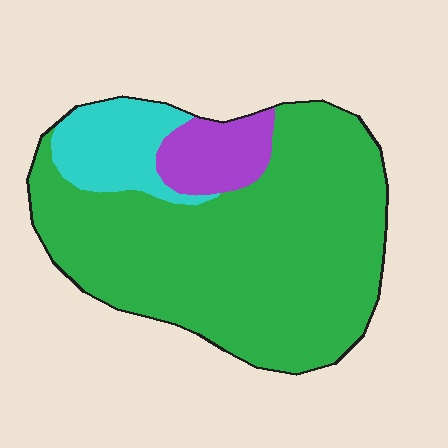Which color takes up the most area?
Green, at roughly 75%.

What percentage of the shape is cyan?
Cyan takes up about one eighth (1/8) of the shape.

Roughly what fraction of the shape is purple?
Purple covers 10% of the shape.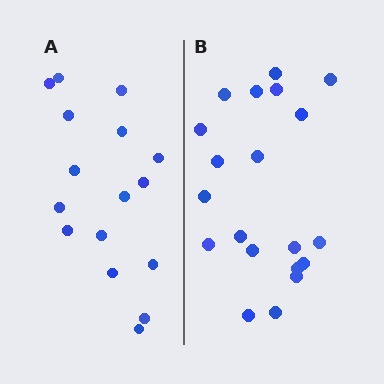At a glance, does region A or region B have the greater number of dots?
Region B (the right region) has more dots.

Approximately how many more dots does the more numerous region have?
Region B has about 4 more dots than region A.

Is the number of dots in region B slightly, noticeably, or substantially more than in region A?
Region B has noticeably more, but not dramatically so. The ratio is roughly 1.2 to 1.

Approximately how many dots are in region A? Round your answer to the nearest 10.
About 20 dots. (The exact count is 16, which rounds to 20.)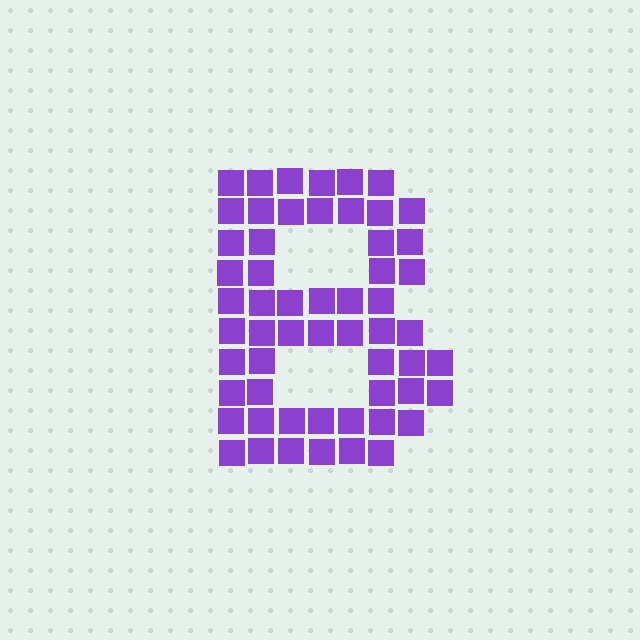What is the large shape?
The large shape is the letter B.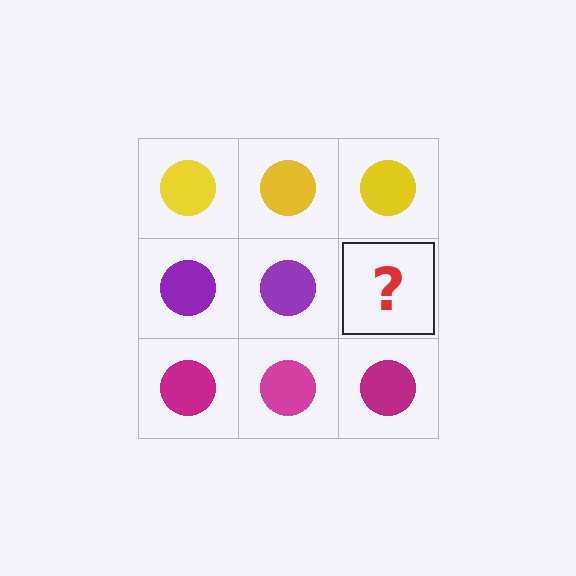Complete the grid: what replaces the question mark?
The question mark should be replaced with a purple circle.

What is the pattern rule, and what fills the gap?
The rule is that each row has a consistent color. The gap should be filled with a purple circle.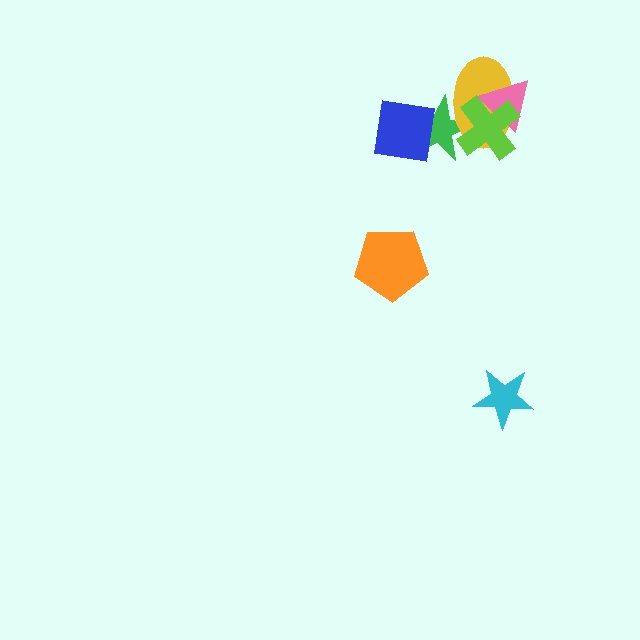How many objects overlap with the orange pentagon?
0 objects overlap with the orange pentagon.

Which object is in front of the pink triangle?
The lime cross is in front of the pink triangle.